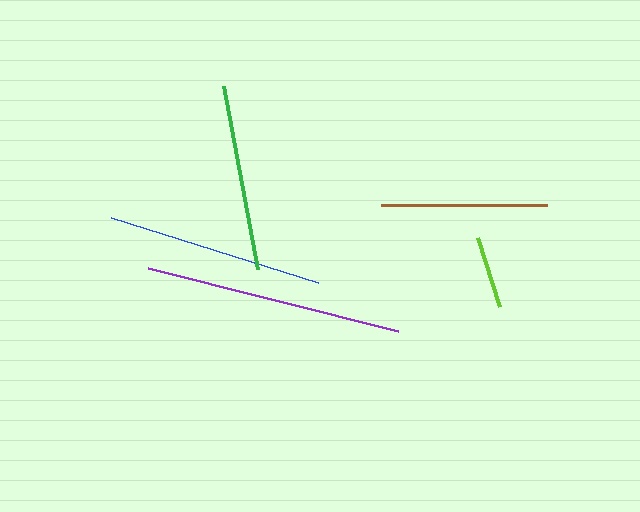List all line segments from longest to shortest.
From longest to shortest: purple, blue, green, brown, lime.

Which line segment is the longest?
The purple line is the longest at approximately 258 pixels.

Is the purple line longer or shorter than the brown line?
The purple line is longer than the brown line.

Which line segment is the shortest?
The lime line is the shortest at approximately 72 pixels.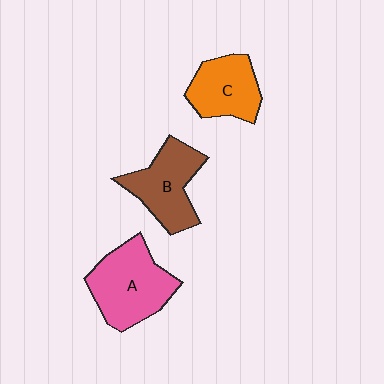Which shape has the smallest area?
Shape C (orange).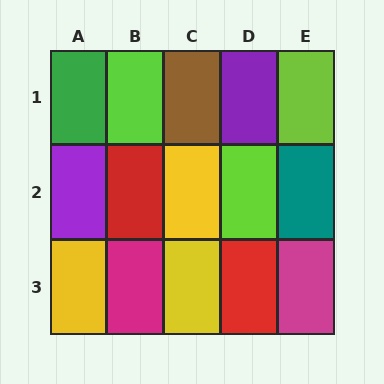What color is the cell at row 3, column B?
Magenta.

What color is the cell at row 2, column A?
Purple.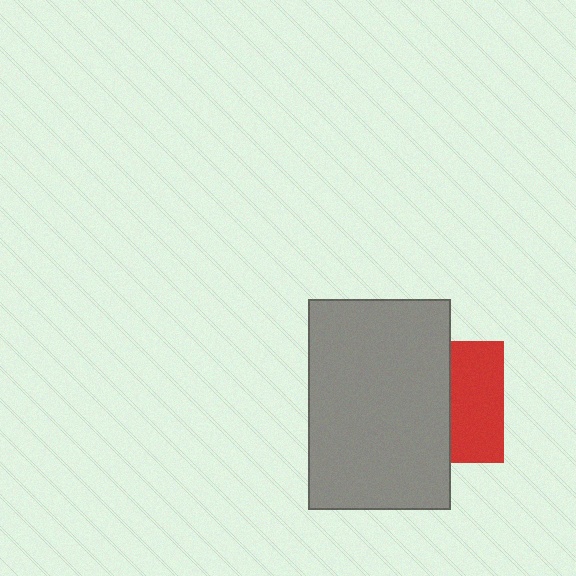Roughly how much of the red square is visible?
A small part of it is visible (roughly 43%).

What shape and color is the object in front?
The object in front is a gray rectangle.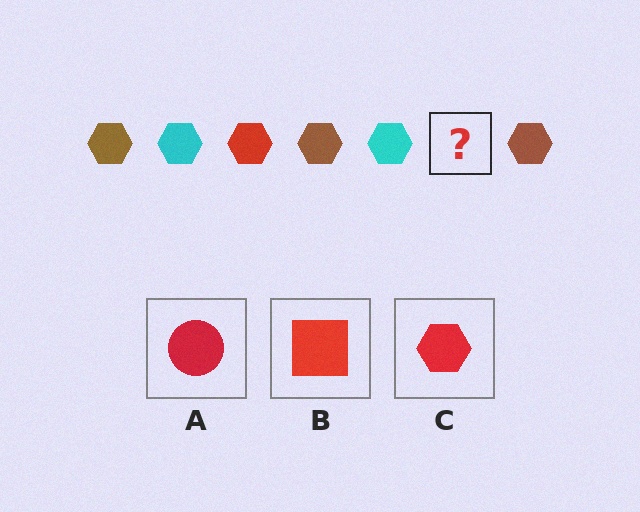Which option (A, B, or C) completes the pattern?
C.